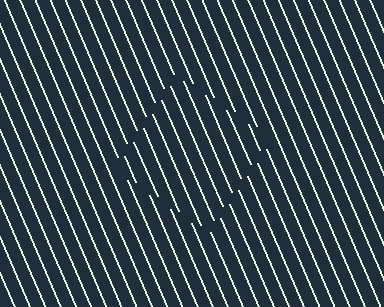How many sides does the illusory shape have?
4 sides — the line-ends trace a square.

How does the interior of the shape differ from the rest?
The interior of the shape contains the same grating, shifted by half a period — the contour is defined by the phase discontinuity where line-ends from the inner and outer gratings abut.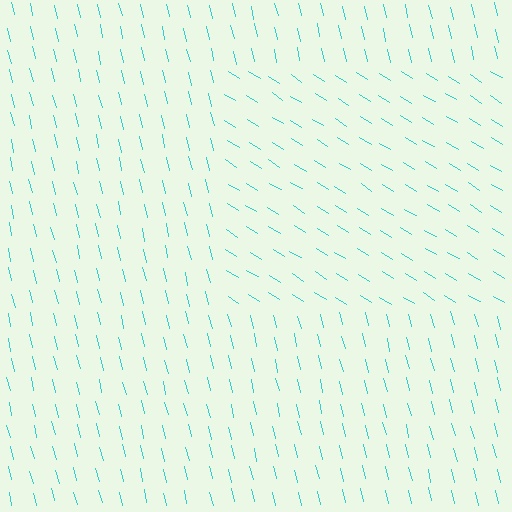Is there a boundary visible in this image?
Yes, there is a texture boundary formed by a change in line orientation.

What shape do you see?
I see a rectangle.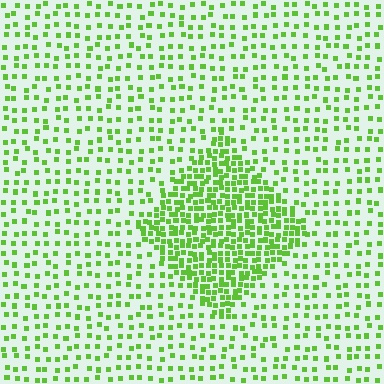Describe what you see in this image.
The image contains small lime elements arranged at two different densities. A diamond-shaped region is visible where the elements are more densely packed than the surrounding area.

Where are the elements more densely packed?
The elements are more densely packed inside the diamond boundary.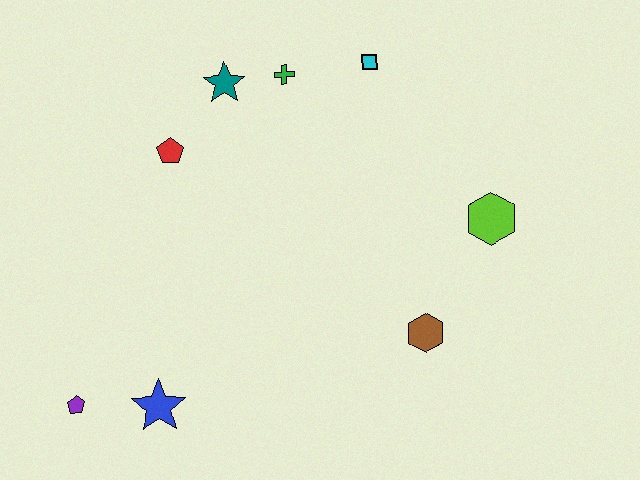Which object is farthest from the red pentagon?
The lime hexagon is farthest from the red pentagon.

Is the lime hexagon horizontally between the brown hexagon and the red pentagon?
No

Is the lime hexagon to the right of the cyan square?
Yes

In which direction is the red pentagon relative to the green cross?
The red pentagon is to the left of the green cross.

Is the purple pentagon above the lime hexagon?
No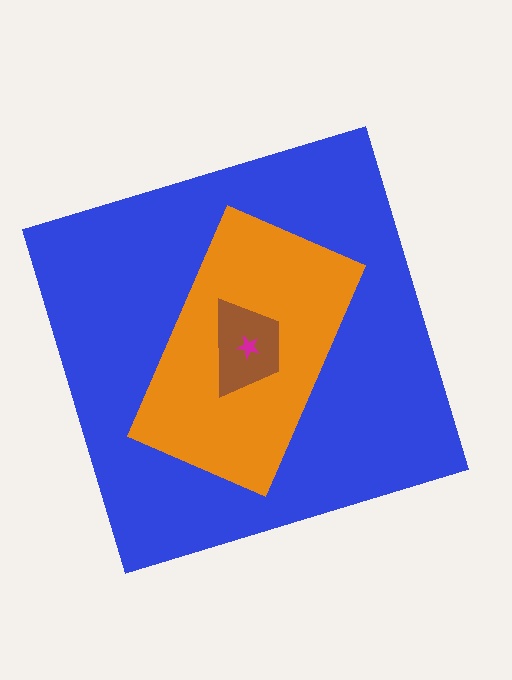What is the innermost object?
The magenta star.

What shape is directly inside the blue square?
The orange rectangle.